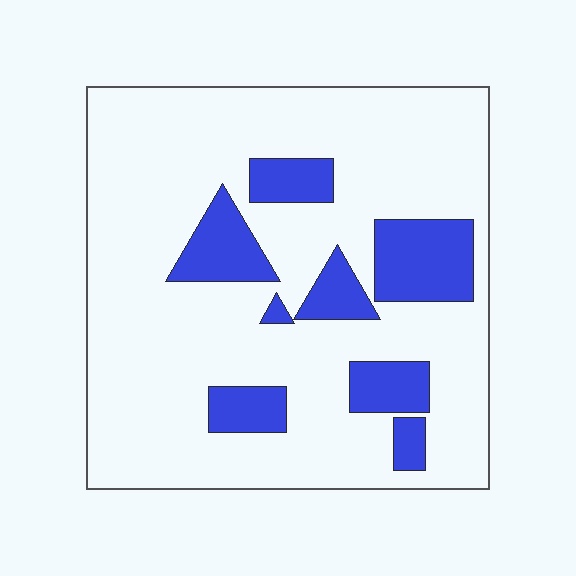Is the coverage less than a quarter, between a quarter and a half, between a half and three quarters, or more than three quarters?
Less than a quarter.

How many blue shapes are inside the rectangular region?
8.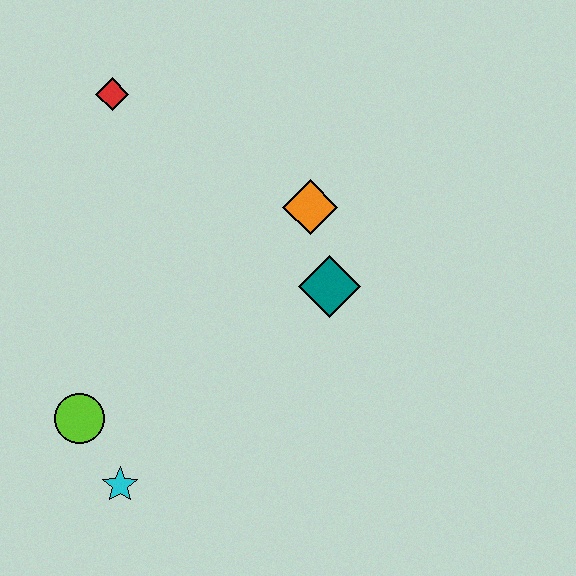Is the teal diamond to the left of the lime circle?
No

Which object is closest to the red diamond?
The orange diamond is closest to the red diamond.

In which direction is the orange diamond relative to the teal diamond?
The orange diamond is above the teal diamond.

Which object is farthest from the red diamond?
The cyan star is farthest from the red diamond.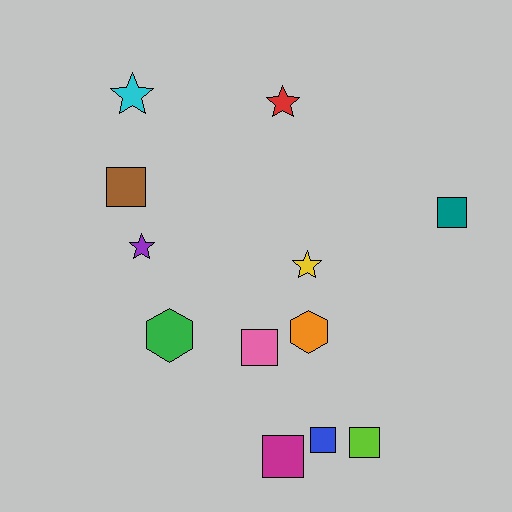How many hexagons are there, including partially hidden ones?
There are 2 hexagons.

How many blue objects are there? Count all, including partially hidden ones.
There is 1 blue object.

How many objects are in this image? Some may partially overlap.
There are 12 objects.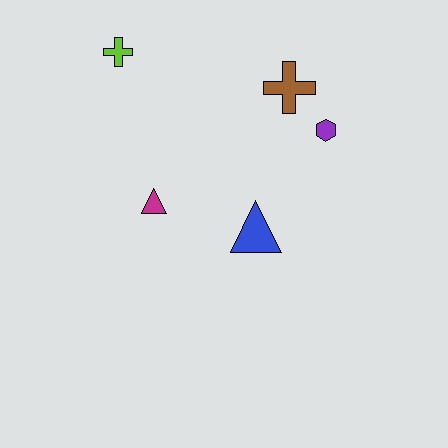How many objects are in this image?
There are 5 objects.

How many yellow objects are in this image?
There are no yellow objects.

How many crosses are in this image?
There are 2 crosses.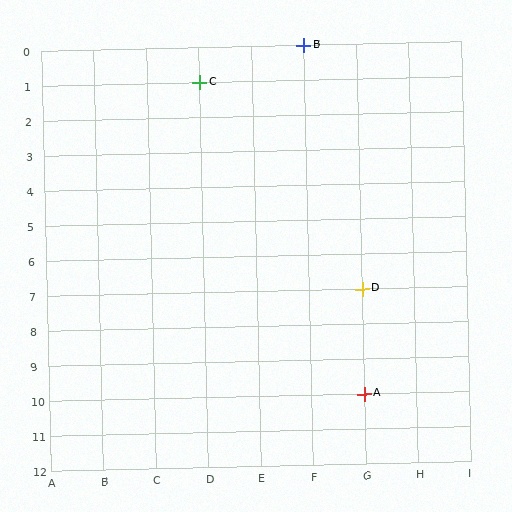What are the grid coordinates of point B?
Point B is at grid coordinates (F, 0).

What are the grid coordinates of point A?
Point A is at grid coordinates (G, 10).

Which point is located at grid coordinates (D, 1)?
Point C is at (D, 1).